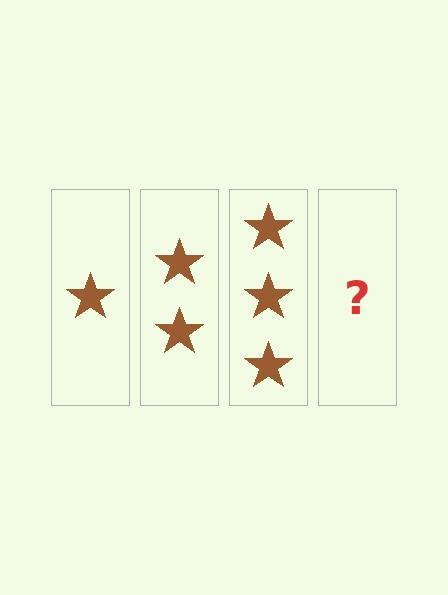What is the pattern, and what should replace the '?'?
The pattern is that each step adds one more star. The '?' should be 4 stars.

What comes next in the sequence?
The next element should be 4 stars.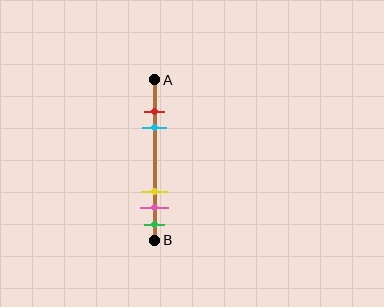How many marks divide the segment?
There are 5 marks dividing the segment.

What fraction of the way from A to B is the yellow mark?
The yellow mark is approximately 70% (0.7) of the way from A to B.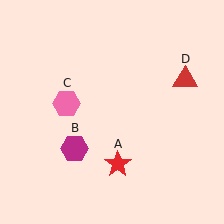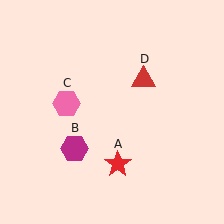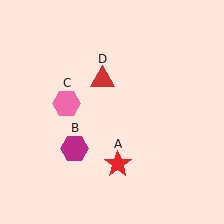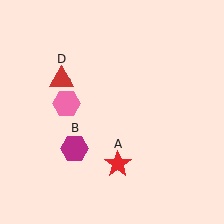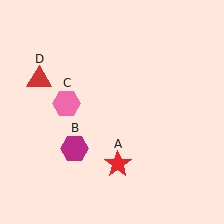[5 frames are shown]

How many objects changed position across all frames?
1 object changed position: red triangle (object D).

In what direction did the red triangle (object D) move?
The red triangle (object D) moved left.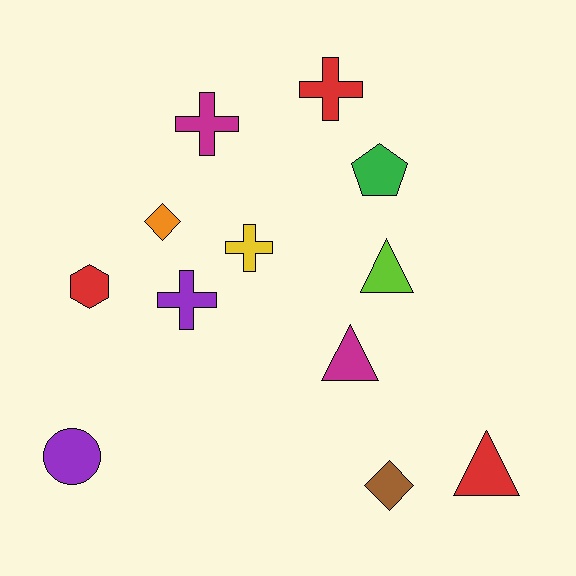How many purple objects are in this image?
There are 2 purple objects.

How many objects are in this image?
There are 12 objects.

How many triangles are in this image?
There are 3 triangles.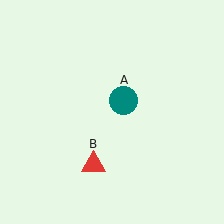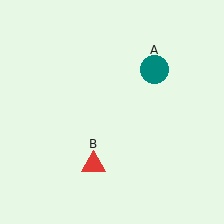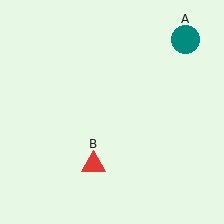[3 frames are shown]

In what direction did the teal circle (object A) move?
The teal circle (object A) moved up and to the right.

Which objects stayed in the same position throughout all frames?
Red triangle (object B) remained stationary.